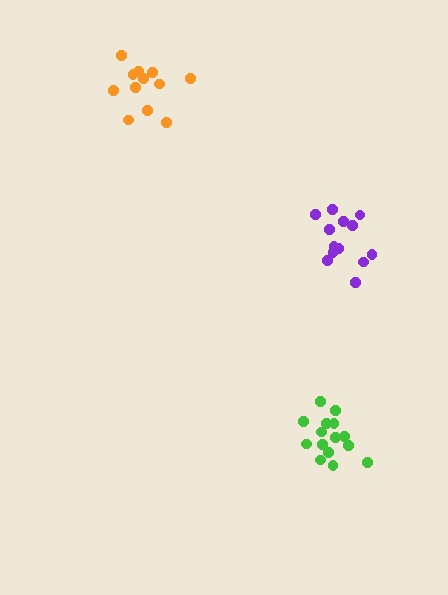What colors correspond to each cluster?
The clusters are colored: green, orange, purple.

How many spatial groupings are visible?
There are 3 spatial groupings.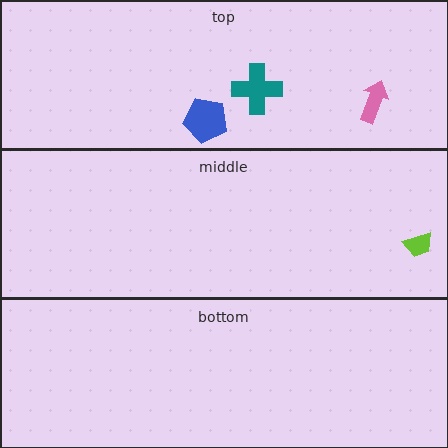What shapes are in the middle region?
The lime trapezoid.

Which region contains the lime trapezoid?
The middle region.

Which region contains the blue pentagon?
The top region.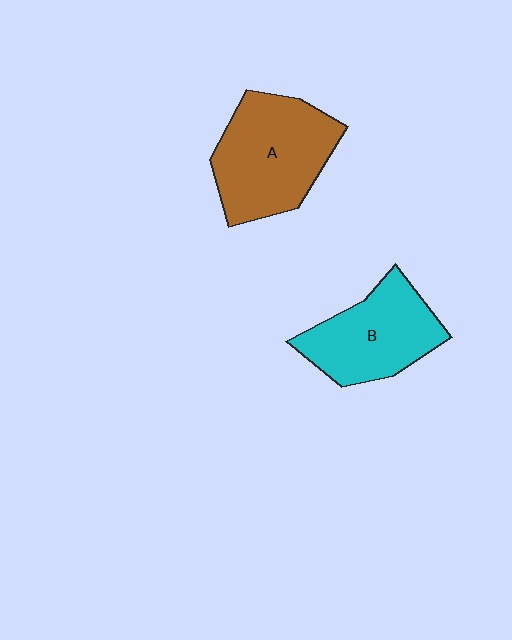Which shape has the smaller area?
Shape B (cyan).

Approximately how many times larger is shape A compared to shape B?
Approximately 1.2 times.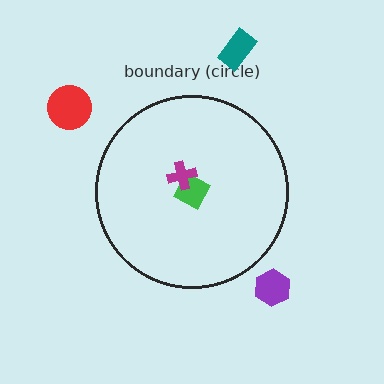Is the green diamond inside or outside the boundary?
Inside.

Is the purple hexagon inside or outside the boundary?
Outside.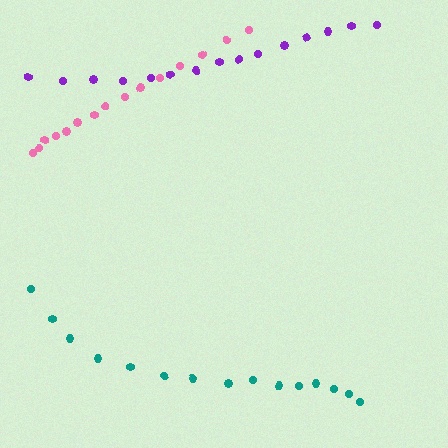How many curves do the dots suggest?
There are 3 distinct paths.